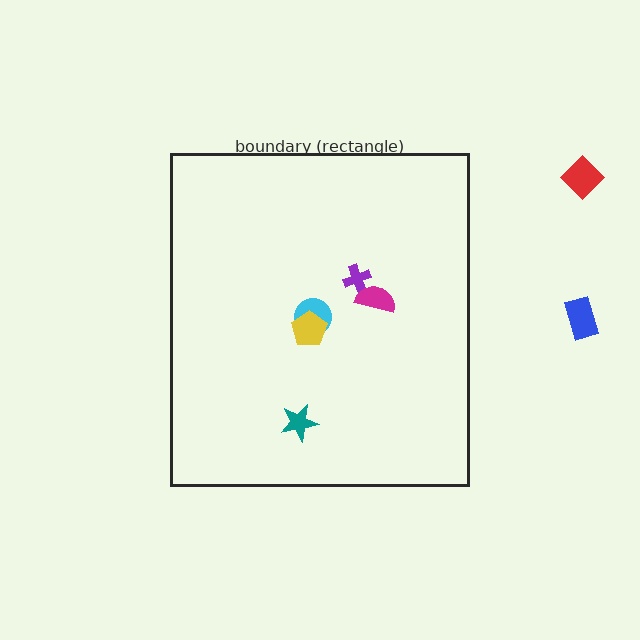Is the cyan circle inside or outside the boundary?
Inside.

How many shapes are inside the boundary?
5 inside, 2 outside.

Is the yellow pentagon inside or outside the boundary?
Inside.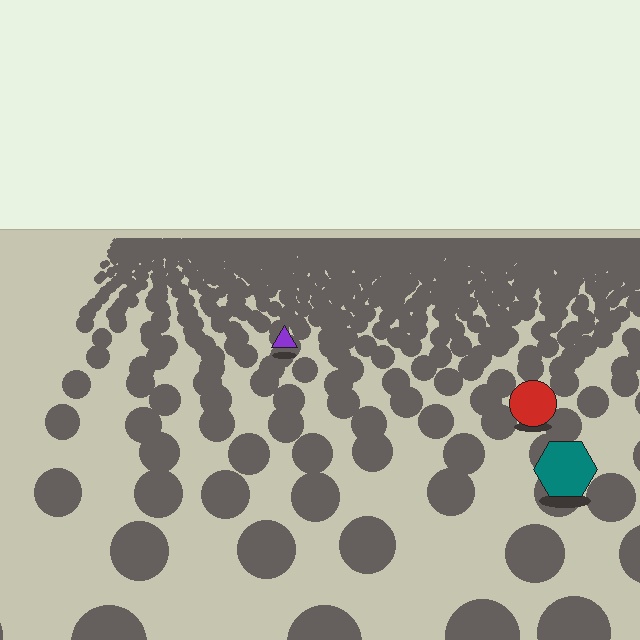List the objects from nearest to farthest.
From nearest to farthest: the teal hexagon, the red circle, the purple triangle.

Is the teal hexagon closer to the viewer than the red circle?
Yes. The teal hexagon is closer — you can tell from the texture gradient: the ground texture is coarser near it.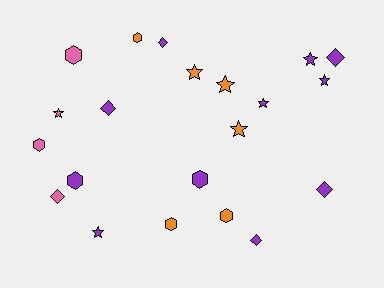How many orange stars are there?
There are 3 orange stars.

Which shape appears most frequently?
Star, with 8 objects.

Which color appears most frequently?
Purple, with 11 objects.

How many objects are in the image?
There are 21 objects.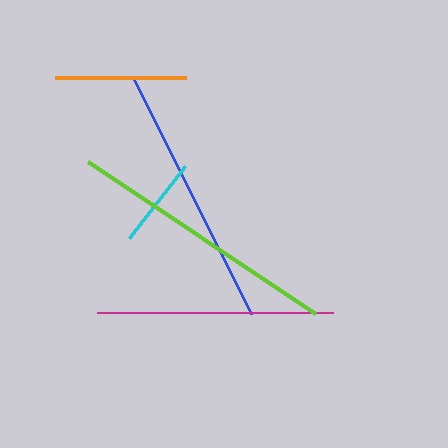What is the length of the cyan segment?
The cyan segment is approximately 91 pixels long.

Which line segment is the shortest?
The cyan line is the shortest at approximately 91 pixels.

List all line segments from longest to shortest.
From longest to shortest: lime, blue, magenta, orange, cyan.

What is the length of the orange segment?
The orange segment is approximately 131 pixels long.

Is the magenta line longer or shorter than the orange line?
The magenta line is longer than the orange line.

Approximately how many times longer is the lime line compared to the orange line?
The lime line is approximately 2.1 times the length of the orange line.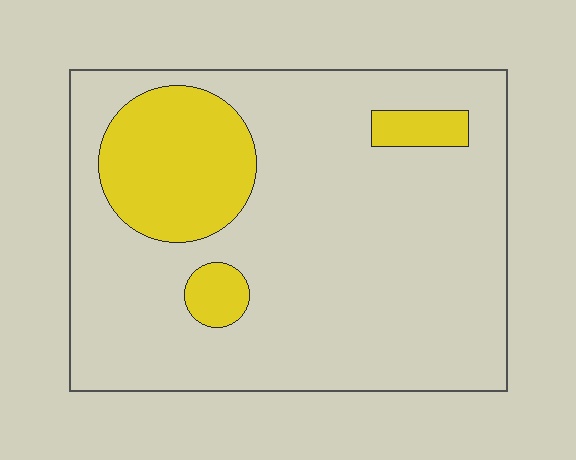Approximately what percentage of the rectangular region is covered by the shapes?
Approximately 20%.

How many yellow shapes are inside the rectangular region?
3.